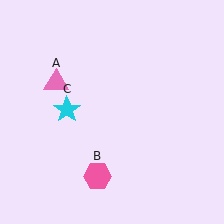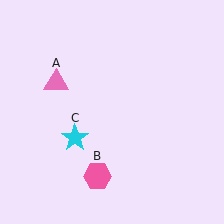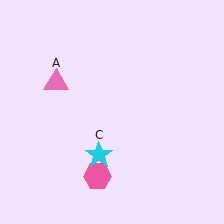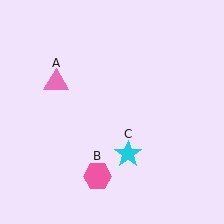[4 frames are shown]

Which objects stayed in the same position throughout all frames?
Pink triangle (object A) and pink hexagon (object B) remained stationary.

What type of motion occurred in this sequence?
The cyan star (object C) rotated counterclockwise around the center of the scene.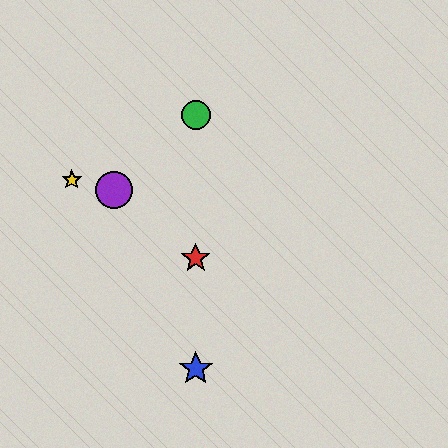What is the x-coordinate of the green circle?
The green circle is at x≈196.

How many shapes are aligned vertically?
3 shapes (the red star, the blue star, the green circle) are aligned vertically.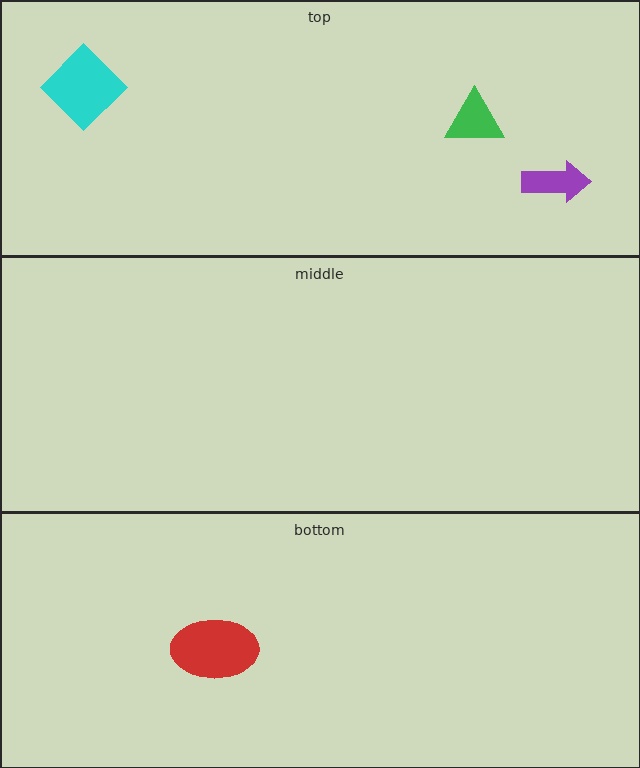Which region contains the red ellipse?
The bottom region.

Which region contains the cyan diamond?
The top region.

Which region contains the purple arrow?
The top region.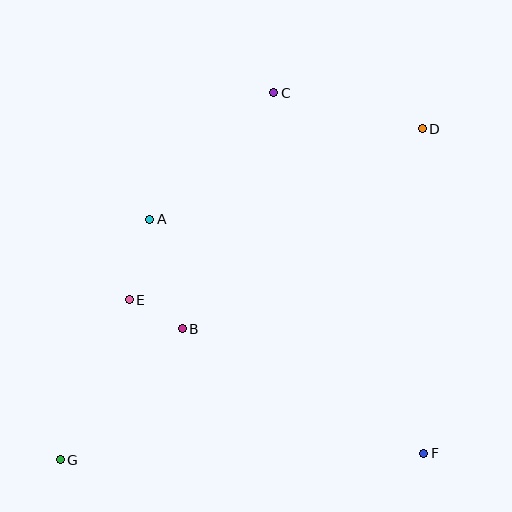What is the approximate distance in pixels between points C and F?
The distance between C and F is approximately 390 pixels.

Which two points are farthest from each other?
Points D and G are farthest from each other.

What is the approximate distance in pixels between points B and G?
The distance between B and G is approximately 179 pixels.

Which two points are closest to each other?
Points B and E are closest to each other.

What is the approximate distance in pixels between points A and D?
The distance between A and D is approximately 287 pixels.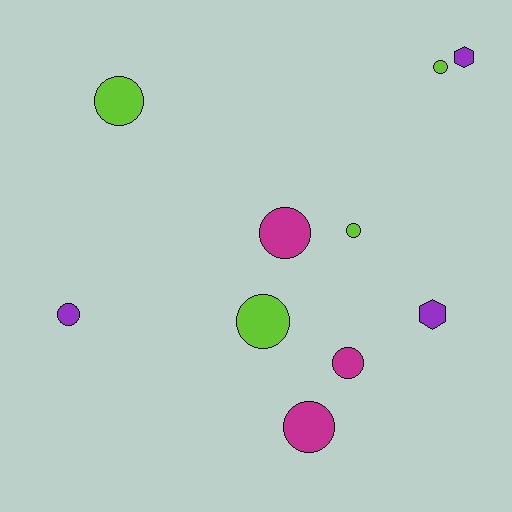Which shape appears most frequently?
Circle, with 8 objects.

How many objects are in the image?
There are 10 objects.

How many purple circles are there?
There is 1 purple circle.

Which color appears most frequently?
Lime, with 4 objects.